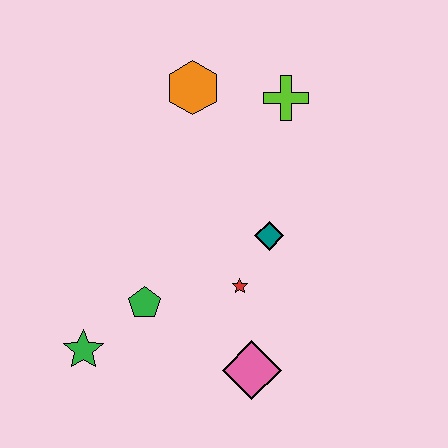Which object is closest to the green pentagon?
The green star is closest to the green pentagon.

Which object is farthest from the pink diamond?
The orange hexagon is farthest from the pink diamond.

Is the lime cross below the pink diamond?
No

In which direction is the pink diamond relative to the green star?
The pink diamond is to the right of the green star.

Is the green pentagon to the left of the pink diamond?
Yes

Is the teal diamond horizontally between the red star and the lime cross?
Yes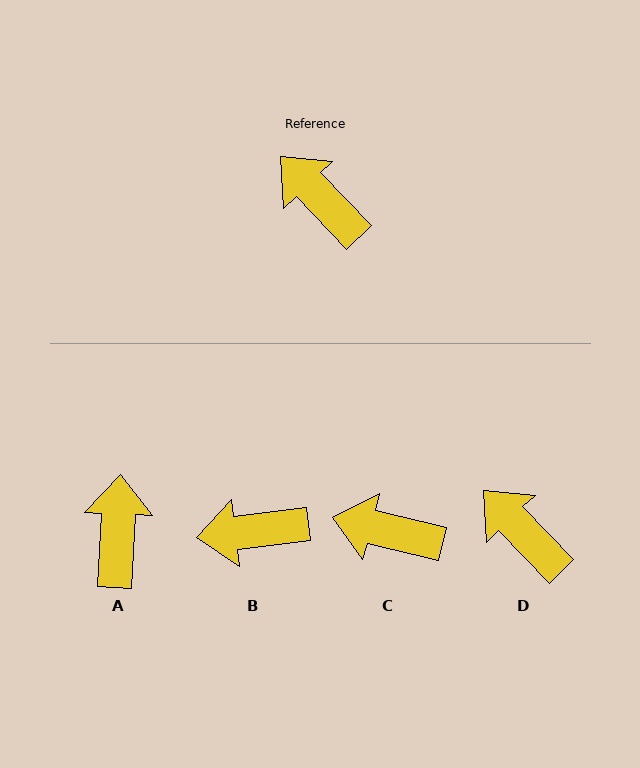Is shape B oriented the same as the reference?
No, it is off by about 53 degrees.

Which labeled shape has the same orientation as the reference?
D.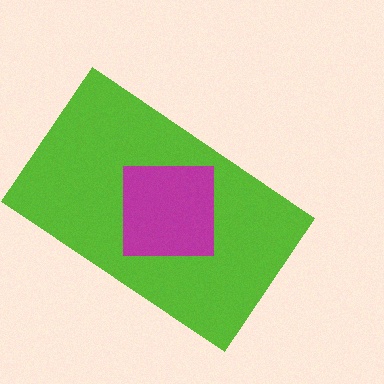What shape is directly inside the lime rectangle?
The magenta square.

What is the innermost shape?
The magenta square.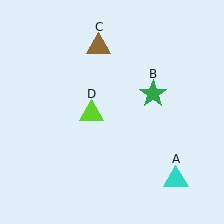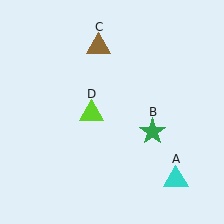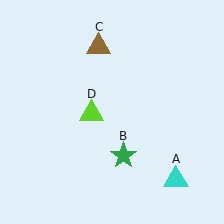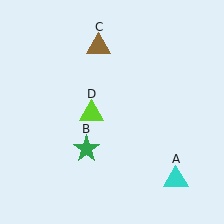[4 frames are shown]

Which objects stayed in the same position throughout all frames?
Cyan triangle (object A) and brown triangle (object C) and lime triangle (object D) remained stationary.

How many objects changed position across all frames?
1 object changed position: green star (object B).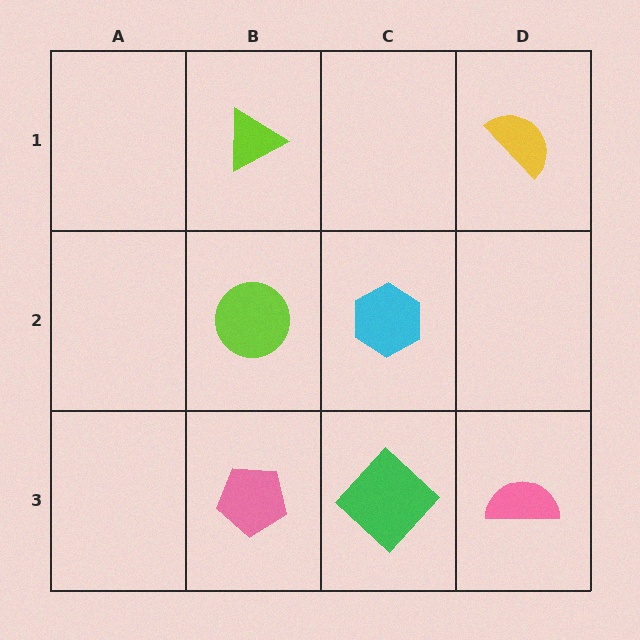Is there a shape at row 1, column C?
No, that cell is empty.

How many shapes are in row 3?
3 shapes.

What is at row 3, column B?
A pink pentagon.